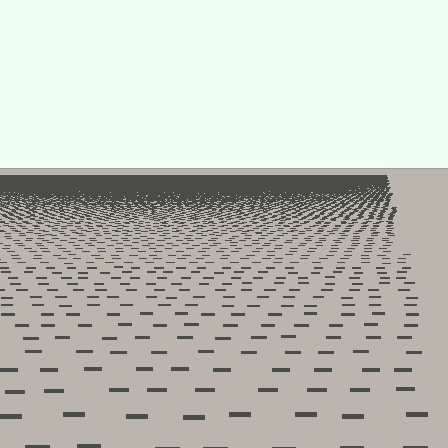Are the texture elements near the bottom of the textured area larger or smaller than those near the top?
Larger. Near the bottom, elements are closer to the viewer and appear at a bigger on-screen size.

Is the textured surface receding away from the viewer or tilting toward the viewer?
The surface is receding away from the viewer. Texture elements get smaller and denser toward the top.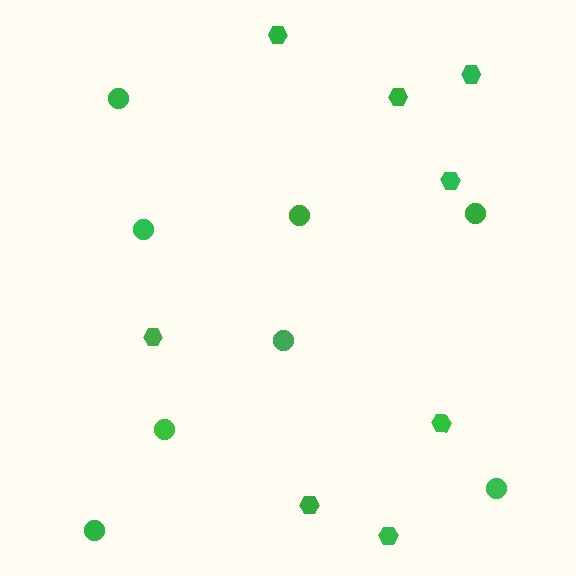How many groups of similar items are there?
There are 2 groups: one group of hexagons (8) and one group of circles (8).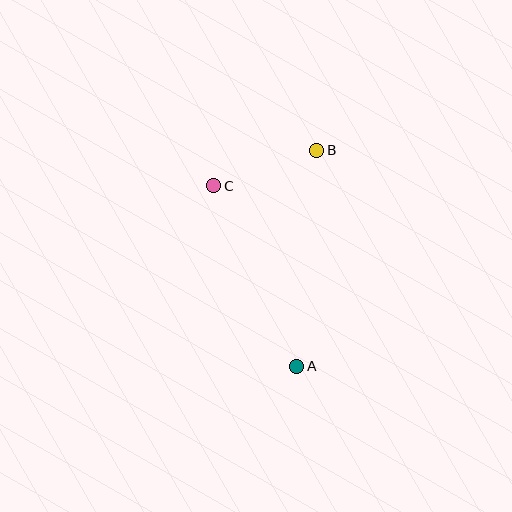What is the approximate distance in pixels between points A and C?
The distance between A and C is approximately 199 pixels.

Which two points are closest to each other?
Points B and C are closest to each other.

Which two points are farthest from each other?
Points A and B are farthest from each other.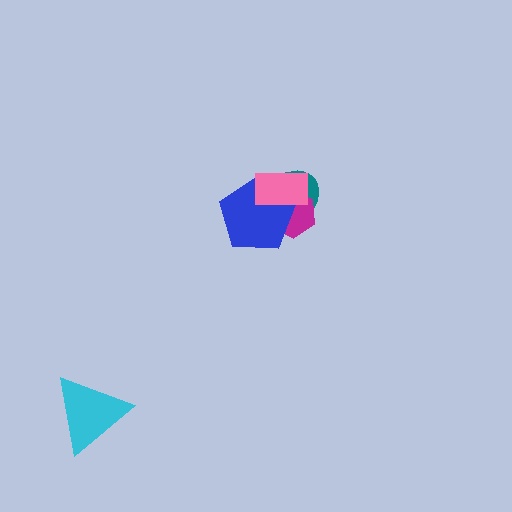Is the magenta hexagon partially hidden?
Yes, it is partially covered by another shape.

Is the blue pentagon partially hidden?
Yes, it is partially covered by another shape.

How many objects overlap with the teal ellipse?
3 objects overlap with the teal ellipse.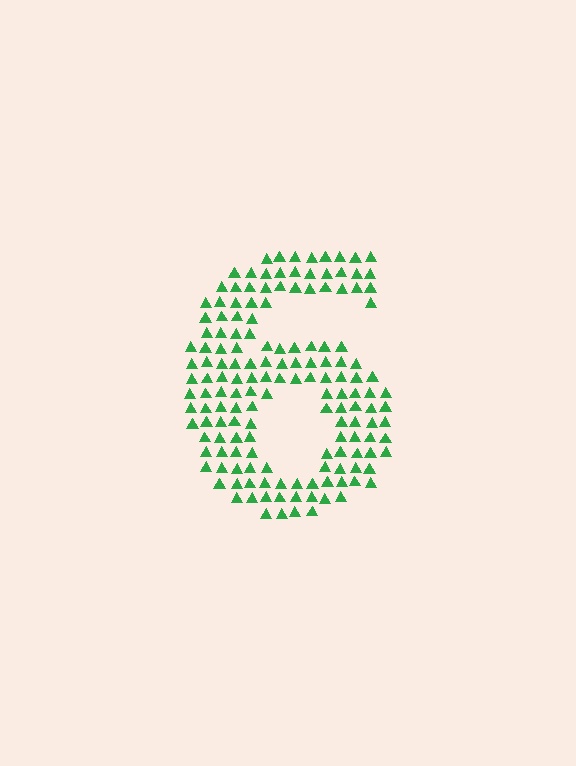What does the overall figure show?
The overall figure shows the digit 6.